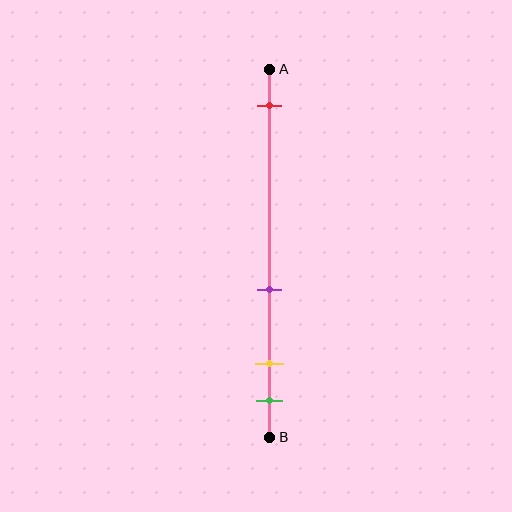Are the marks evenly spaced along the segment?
No, the marks are not evenly spaced.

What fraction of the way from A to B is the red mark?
The red mark is approximately 10% (0.1) of the way from A to B.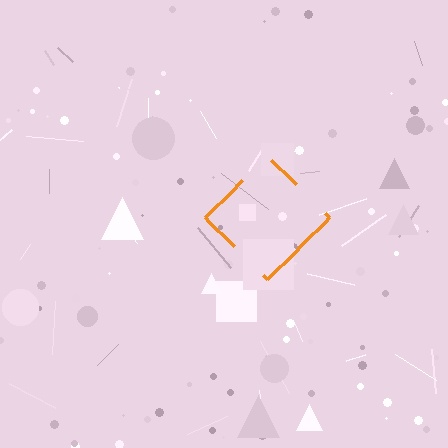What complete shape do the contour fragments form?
The contour fragments form a diamond.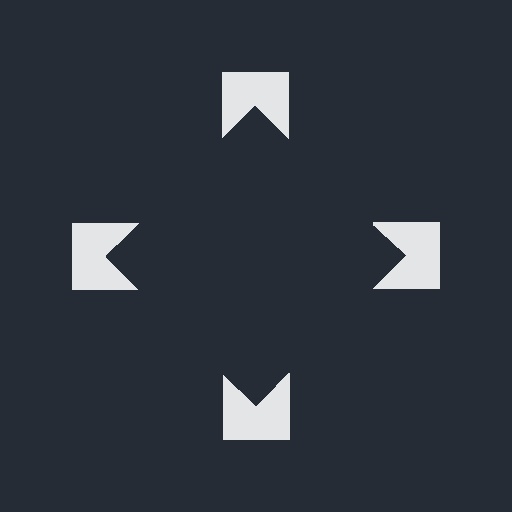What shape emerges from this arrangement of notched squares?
An illusory square — its edges are inferred from the aligned wedge cuts in the notched squares, not physically drawn.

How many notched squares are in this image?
There are 4 — one at each vertex of the illusory square.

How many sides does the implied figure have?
4 sides.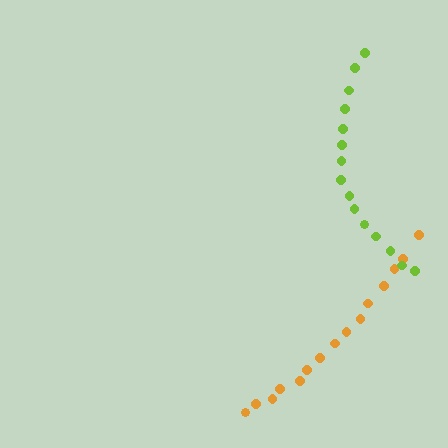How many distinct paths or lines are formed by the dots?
There are 2 distinct paths.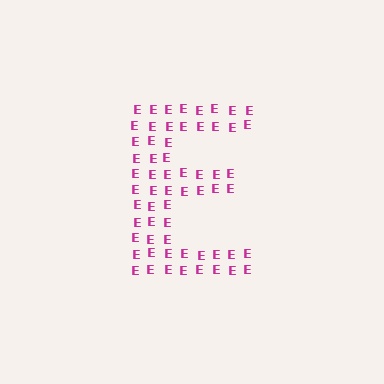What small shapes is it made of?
It is made of small letter E's.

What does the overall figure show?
The overall figure shows the letter E.